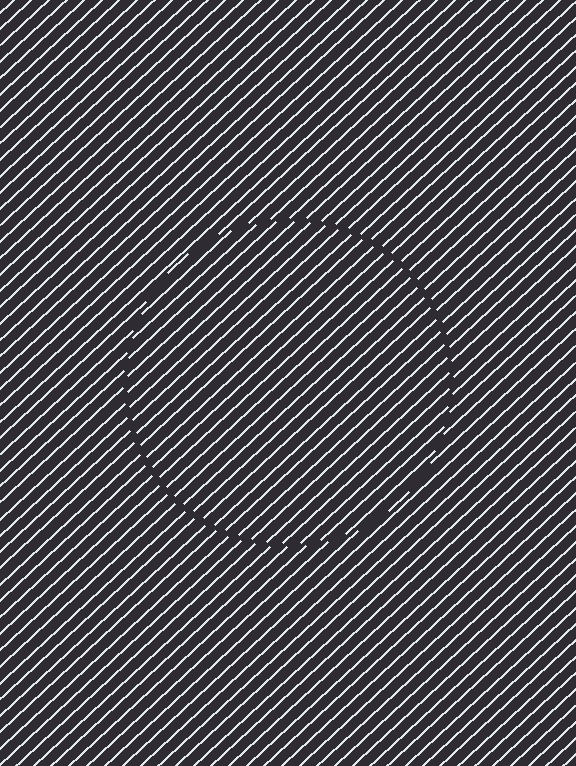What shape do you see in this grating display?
An illusory circle. The interior of the shape contains the same grating, shifted by half a period — the contour is defined by the phase discontinuity where line-ends from the inner and outer gratings abut.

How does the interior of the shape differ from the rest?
The interior of the shape contains the same grating, shifted by half a period — the contour is defined by the phase discontinuity where line-ends from the inner and outer gratings abut.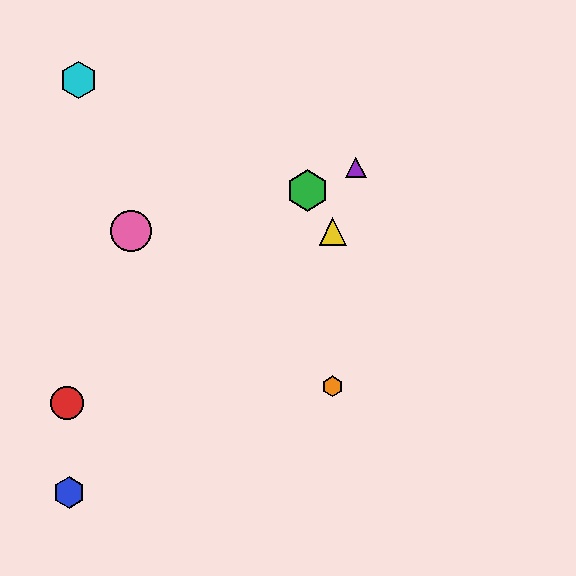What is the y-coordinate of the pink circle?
The pink circle is at y≈231.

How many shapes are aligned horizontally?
2 shapes (the yellow triangle, the pink circle) are aligned horizontally.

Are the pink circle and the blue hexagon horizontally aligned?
No, the pink circle is at y≈231 and the blue hexagon is at y≈492.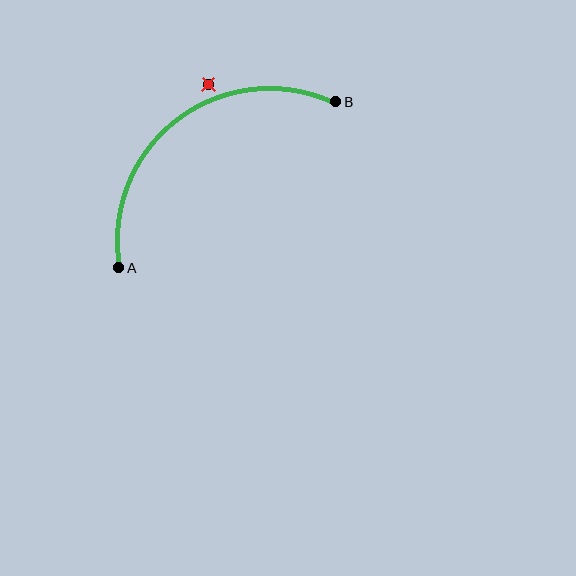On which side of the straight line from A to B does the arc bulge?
The arc bulges above and to the left of the straight line connecting A and B.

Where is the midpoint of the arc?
The arc midpoint is the point on the curve farthest from the straight line joining A and B. It sits above and to the left of that line.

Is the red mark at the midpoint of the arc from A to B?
No — the red mark does not lie on the arc at all. It sits slightly outside the curve.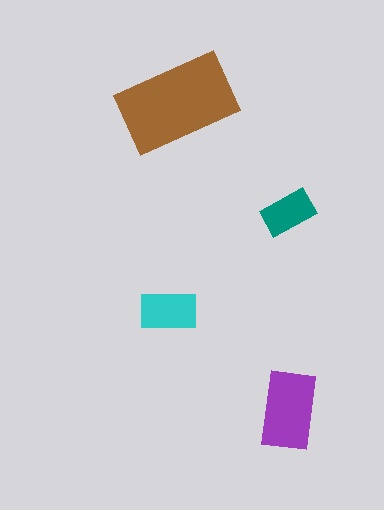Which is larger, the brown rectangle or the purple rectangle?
The brown one.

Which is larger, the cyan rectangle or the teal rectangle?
The cyan one.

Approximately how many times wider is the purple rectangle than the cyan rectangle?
About 1.5 times wider.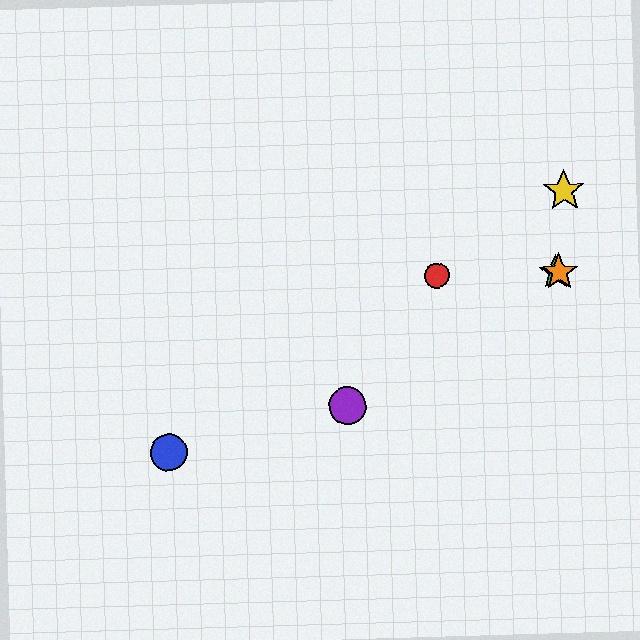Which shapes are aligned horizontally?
The red circle, the green star, the orange star are aligned horizontally.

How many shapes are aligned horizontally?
3 shapes (the red circle, the green star, the orange star) are aligned horizontally.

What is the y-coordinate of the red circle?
The red circle is at y≈276.